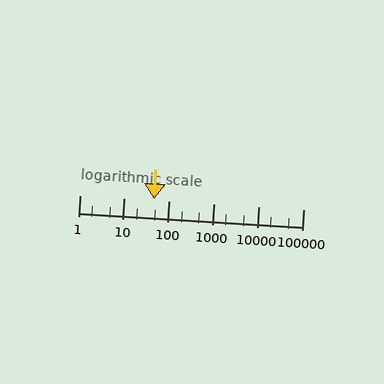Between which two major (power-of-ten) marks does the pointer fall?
The pointer is between 10 and 100.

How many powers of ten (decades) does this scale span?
The scale spans 5 decades, from 1 to 100000.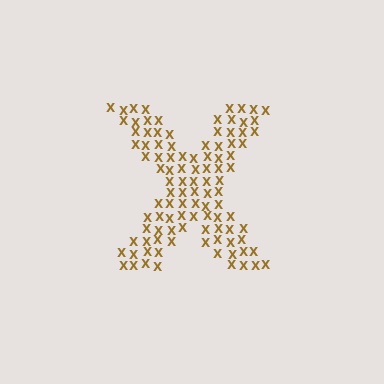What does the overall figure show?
The overall figure shows the letter X.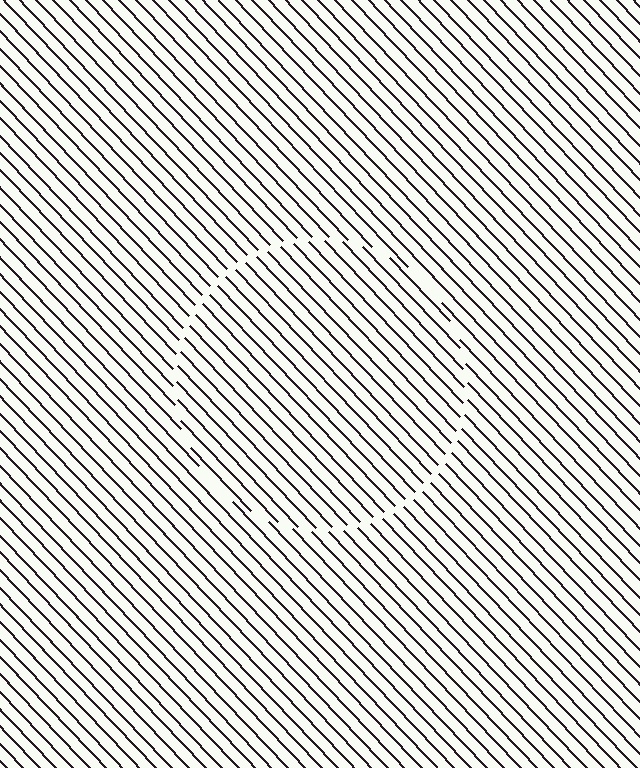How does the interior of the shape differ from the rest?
The interior of the shape contains the same grating, shifted by half a period — the contour is defined by the phase discontinuity where line-ends from the inner and outer gratings abut.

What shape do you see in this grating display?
An illusory circle. The interior of the shape contains the same grating, shifted by half a period — the contour is defined by the phase discontinuity where line-ends from the inner and outer gratings abut.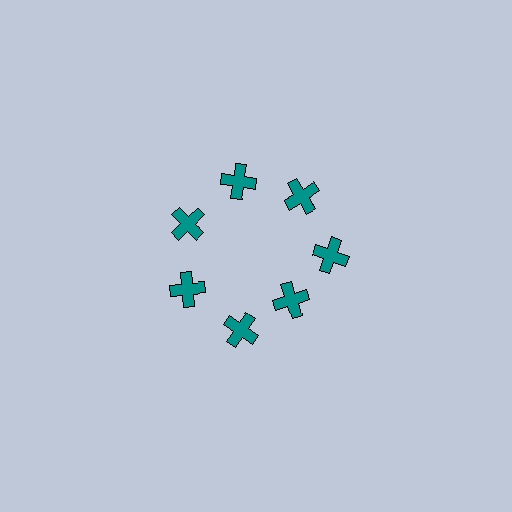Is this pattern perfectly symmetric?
No. The 7 teal crosses are arranged in a ring, but one element near the 5 o'clock position is pulled inward toward the center, breaking the 7-fold rotational symmetry.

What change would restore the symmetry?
The symmetry would be restored by moving it outward, back onto the ring so that all 7 crosses sit at equal angles and equal distance from the center.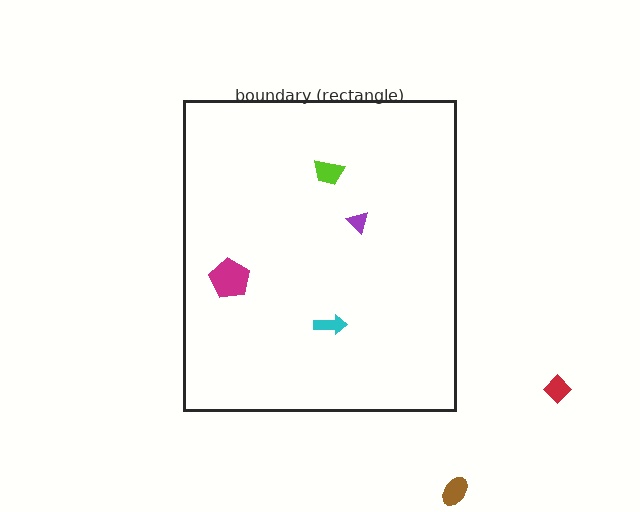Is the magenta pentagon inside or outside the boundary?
Inside.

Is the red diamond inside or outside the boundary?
Outside.